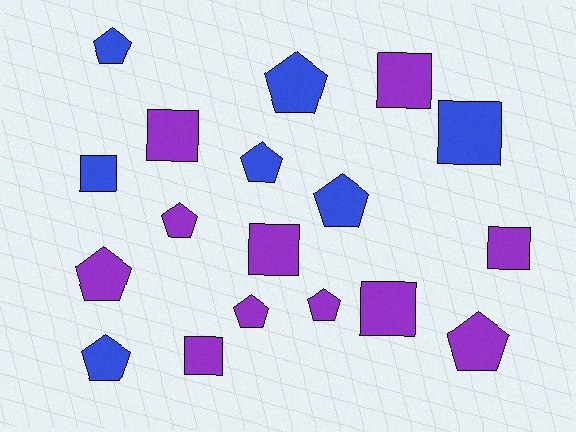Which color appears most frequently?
Purple, with 11 objects.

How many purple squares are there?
There are 6 purple squares.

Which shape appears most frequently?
Pentagon, with 10 objects.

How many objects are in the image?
There are 18 objects.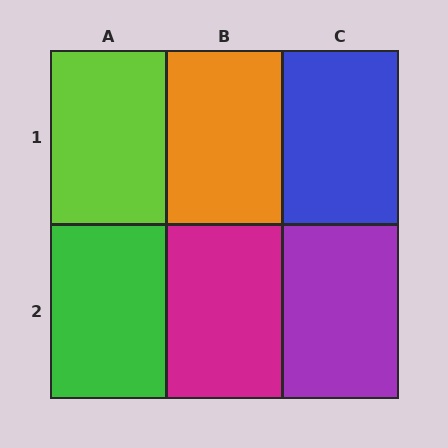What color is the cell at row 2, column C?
Purple.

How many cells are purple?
1 cell is purple.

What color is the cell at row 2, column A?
Green.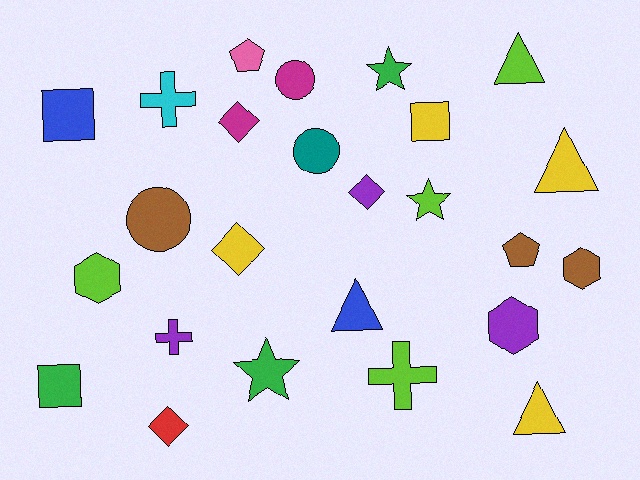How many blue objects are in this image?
There are 2 blue objects.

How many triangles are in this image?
There are 4 triangles.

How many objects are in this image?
There are 25 objects.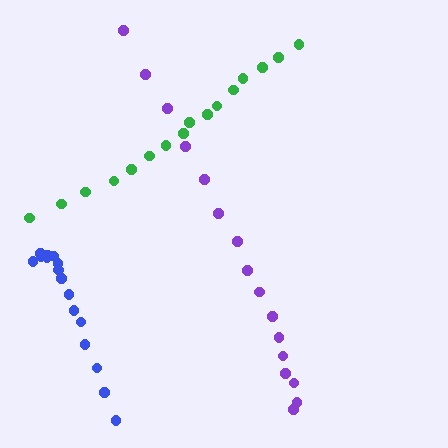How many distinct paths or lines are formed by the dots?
There are 3 distinct paths.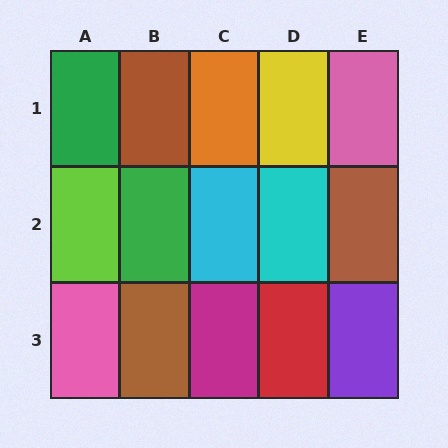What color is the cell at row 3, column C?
Magenta.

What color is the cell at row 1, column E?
Pink.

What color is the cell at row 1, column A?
Green.